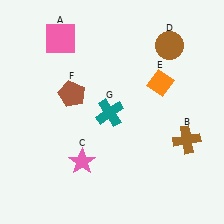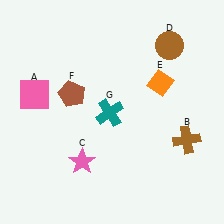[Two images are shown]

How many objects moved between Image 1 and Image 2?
1 object moved between the two images.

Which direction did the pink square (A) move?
The pink square (A) moved down.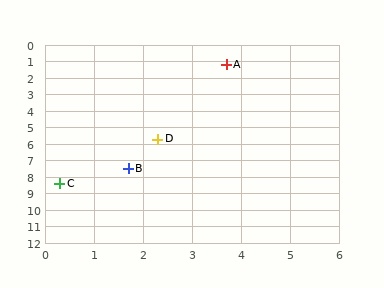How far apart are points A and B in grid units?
Points A and B are about 6.6 grid units apart.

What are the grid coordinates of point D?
Point D is at approximately (2.3, 5.7).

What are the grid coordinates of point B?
Point B is at approximately (1.7, 7.5).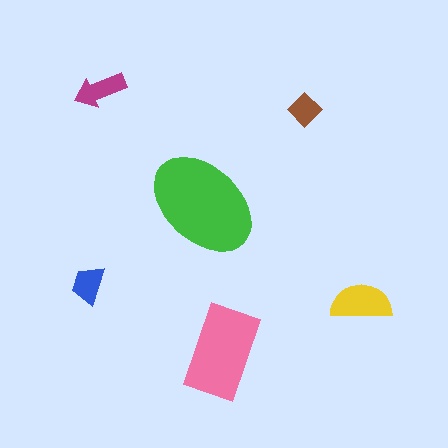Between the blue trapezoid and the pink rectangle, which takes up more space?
The pink rectangle.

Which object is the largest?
The green ellipse.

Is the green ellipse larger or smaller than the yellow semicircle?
Larger.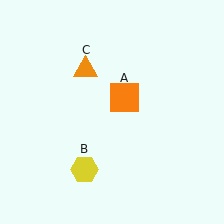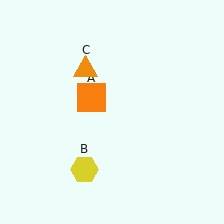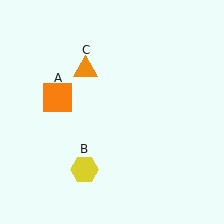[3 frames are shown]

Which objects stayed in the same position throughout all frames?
Yellow hexagon (object B) and orange triangle (object C) remained stationary.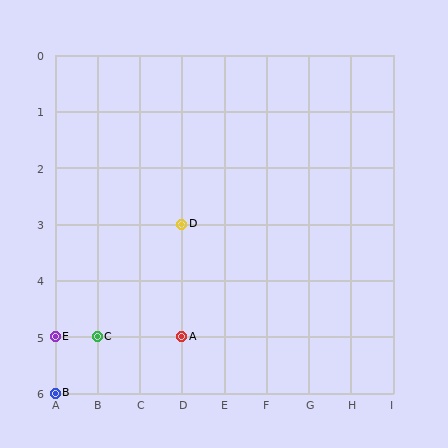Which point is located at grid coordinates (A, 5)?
Point E is at (A, 5).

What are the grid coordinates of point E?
Point E is at grid coordinates (A, 5).